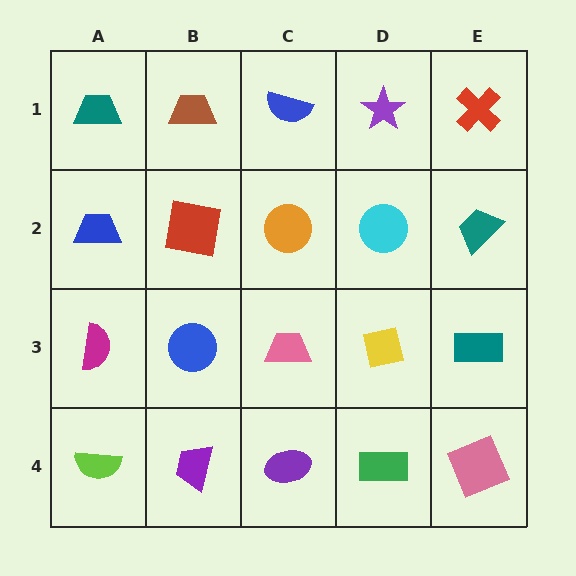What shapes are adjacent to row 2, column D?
A purple star (row 1, column D), a yellow square (row 3, column D), an orange circle (row 2, column C), a teal trapezoid (row 2, column E).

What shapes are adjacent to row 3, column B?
A red square (row 2, column B), a purple trapezoid (row 4, column B), a magenta semicircle (row 3, column A), a pink trapezoid (row 3, column C).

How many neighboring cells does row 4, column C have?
3.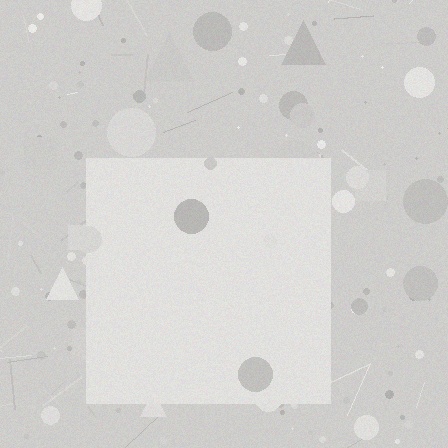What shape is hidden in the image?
A square is hidden in the image.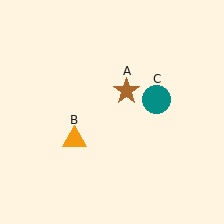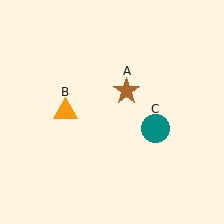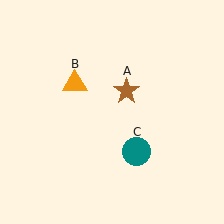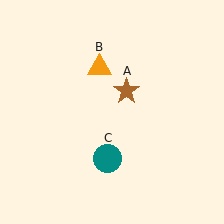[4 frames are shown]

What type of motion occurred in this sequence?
The orange triangle (object B), teal circle (object C) rotated clockwise around the center of the scene.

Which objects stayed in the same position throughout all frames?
Brown star (object A) remained stationary.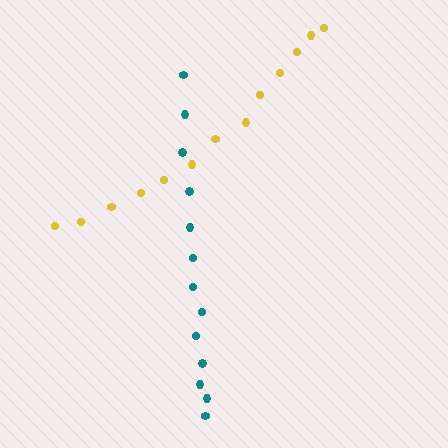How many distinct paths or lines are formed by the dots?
There are 2 distinct paths.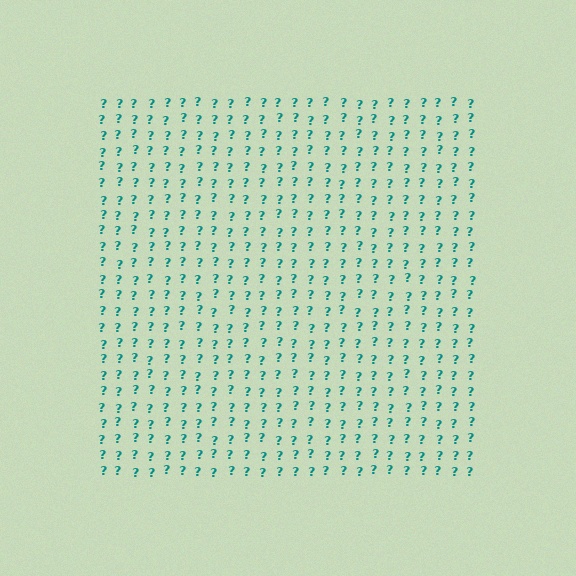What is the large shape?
The large shape is a square.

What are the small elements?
The small elements are question marks.